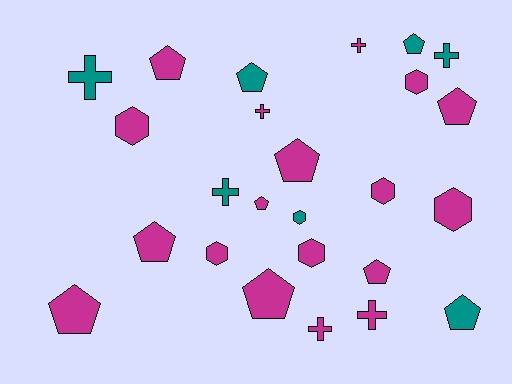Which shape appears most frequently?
Pentagon, with 11 objects.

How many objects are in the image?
There are 25 objects.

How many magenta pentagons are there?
There are 8 magenta pentagons.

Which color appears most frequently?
Magenta, with 18 objects.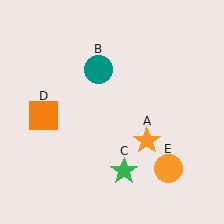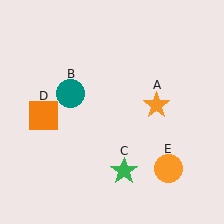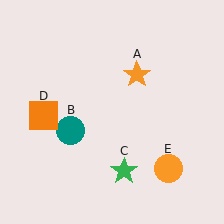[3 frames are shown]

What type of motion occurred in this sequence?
The orange star (object A), teal circle (object B) rotated counterclockwise around the center of the scene.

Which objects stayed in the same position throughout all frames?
Green star (object C) and orange square (object D) and orange circle (object E) remained stationary.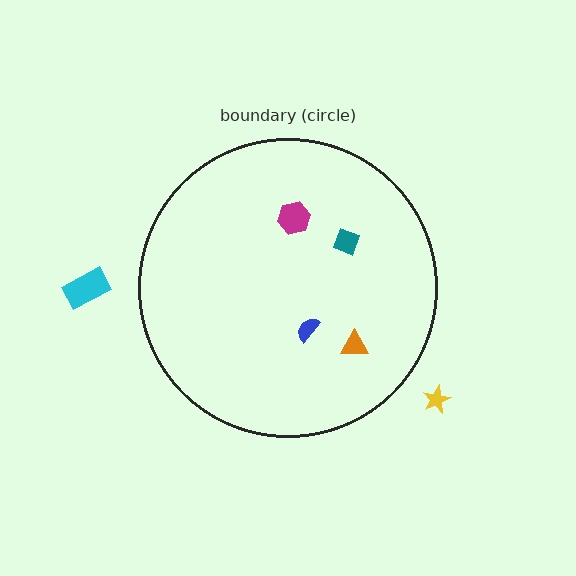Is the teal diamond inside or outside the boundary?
Inside.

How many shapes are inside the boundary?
4 inside, 2 outside.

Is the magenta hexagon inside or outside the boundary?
Inside.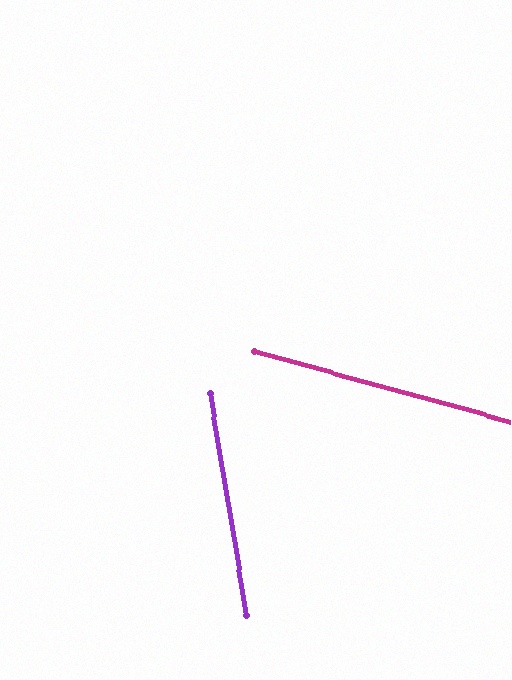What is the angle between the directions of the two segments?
Approximately 65 degrees.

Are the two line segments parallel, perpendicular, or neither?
Neither parallel nor perpendicular — they differ by about 65°.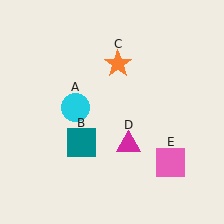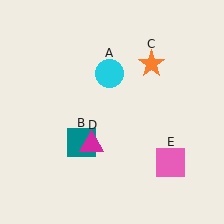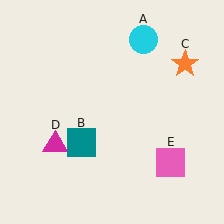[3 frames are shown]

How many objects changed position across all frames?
3 objects changed position: cyan circle (object A), orange star (object C), magenta triangle (object D).